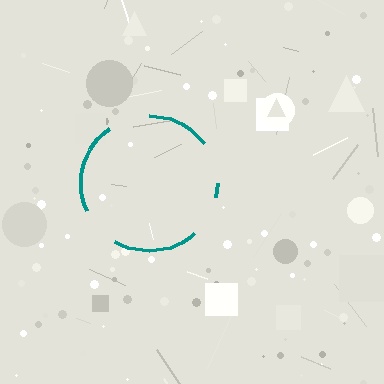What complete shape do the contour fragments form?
The contour fragments form a circle.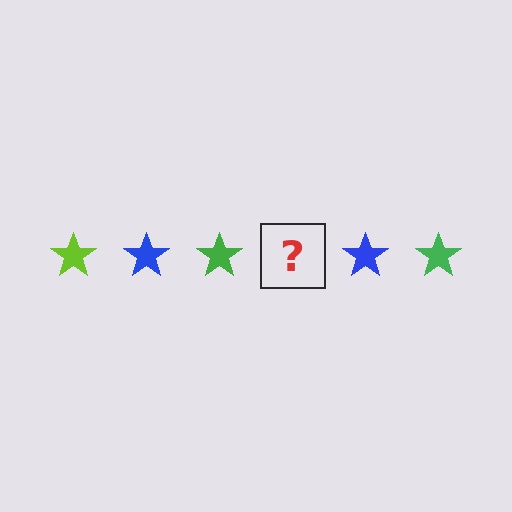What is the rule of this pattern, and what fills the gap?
The rule is that the pattern cycles through lime, blue, green stars. The gap should be filled with a lime star.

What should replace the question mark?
The question mark should be replaced with a lime star.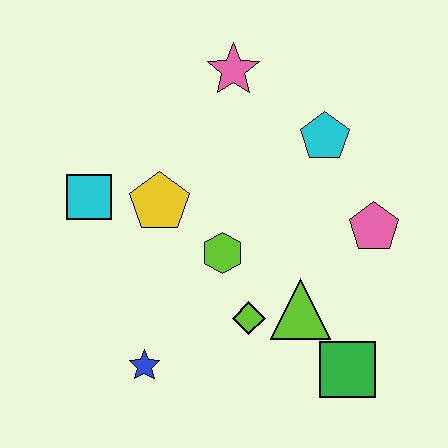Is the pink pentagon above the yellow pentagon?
No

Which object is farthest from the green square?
The pink star is farthest from the green square.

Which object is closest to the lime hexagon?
The lime diamond is closest to the lime hexagon.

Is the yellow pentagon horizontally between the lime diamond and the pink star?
No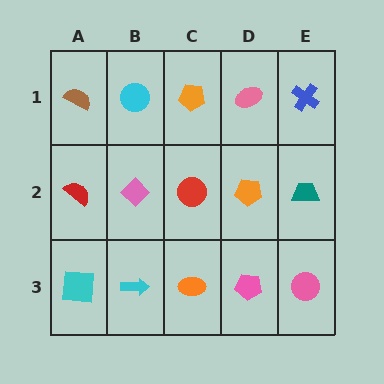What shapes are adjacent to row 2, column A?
A brown semicircle (row 1, column A), a cyan square (row 3, column A), a pink diamond (row 2, column B).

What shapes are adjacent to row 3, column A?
A red semicircle (row 2, column A), a cyan arrow (row 3, column B).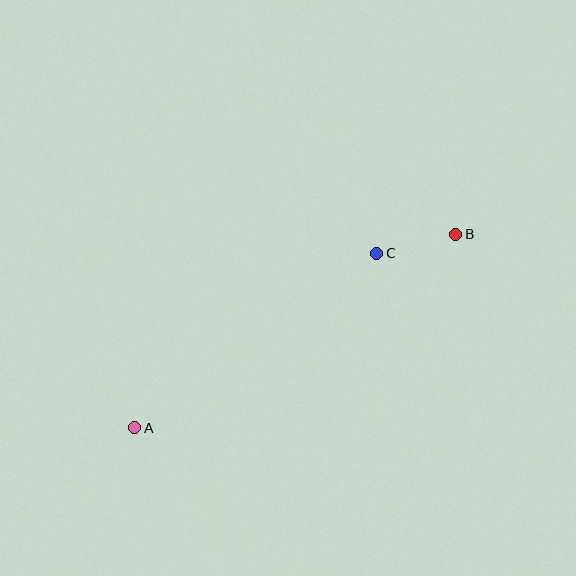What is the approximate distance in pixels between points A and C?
The distance between A and C is approximately 298 pixels.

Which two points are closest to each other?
Points B and C are closest to each other.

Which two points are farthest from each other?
Points A and B are farthest from each other.